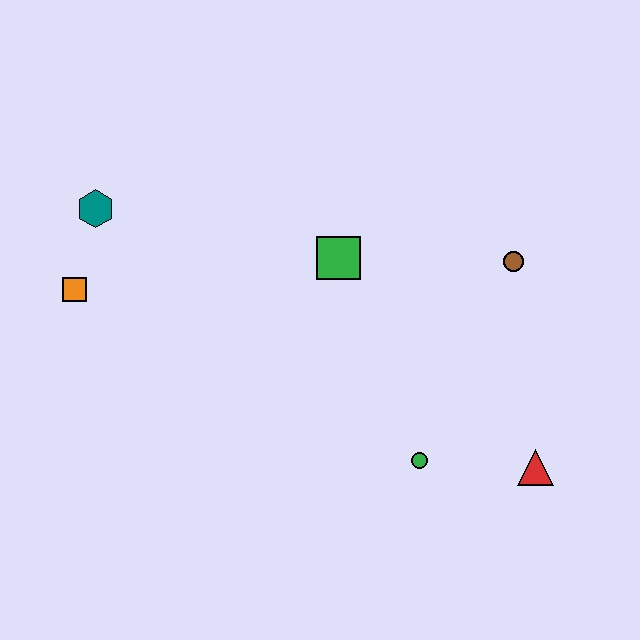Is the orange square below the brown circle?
Yes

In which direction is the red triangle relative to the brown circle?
The red triangle is below the brown circle.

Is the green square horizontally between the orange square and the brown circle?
Yes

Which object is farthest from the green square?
The red triangle is farthest from the green square.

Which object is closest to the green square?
The brown circle is closest to the green square.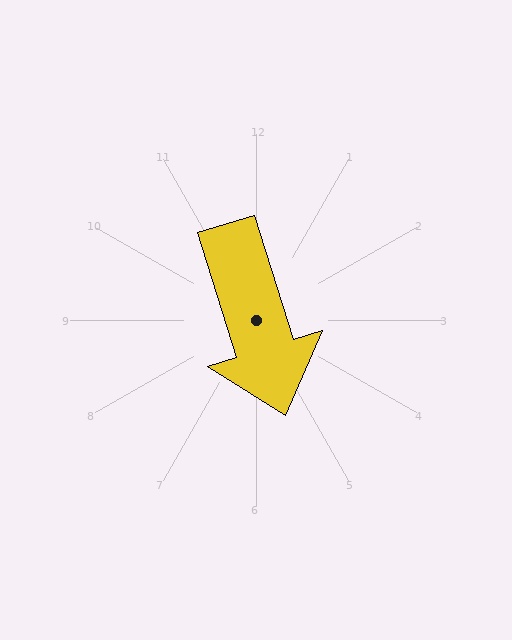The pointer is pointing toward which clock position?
Roughly 5 o'clock.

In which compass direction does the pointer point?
South.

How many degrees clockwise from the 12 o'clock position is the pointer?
Approximately 163 degrees.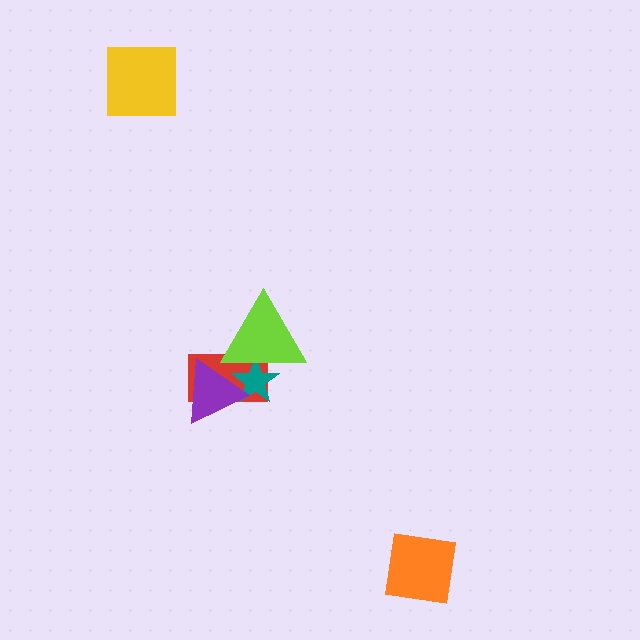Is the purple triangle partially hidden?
No, no other shape covers it.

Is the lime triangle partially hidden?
Yes, it is partially covered by another shape.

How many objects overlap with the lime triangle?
3 objects overlap with the lime triangle.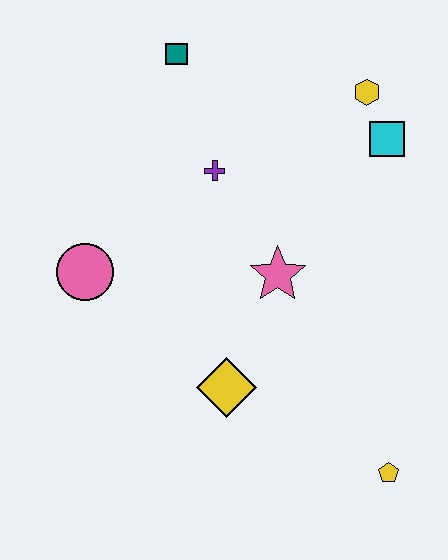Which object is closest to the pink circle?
The purple cross is closest to the pink circle.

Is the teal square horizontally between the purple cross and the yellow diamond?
No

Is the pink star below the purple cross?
Yes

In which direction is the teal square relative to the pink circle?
The teal square is above the pink circle.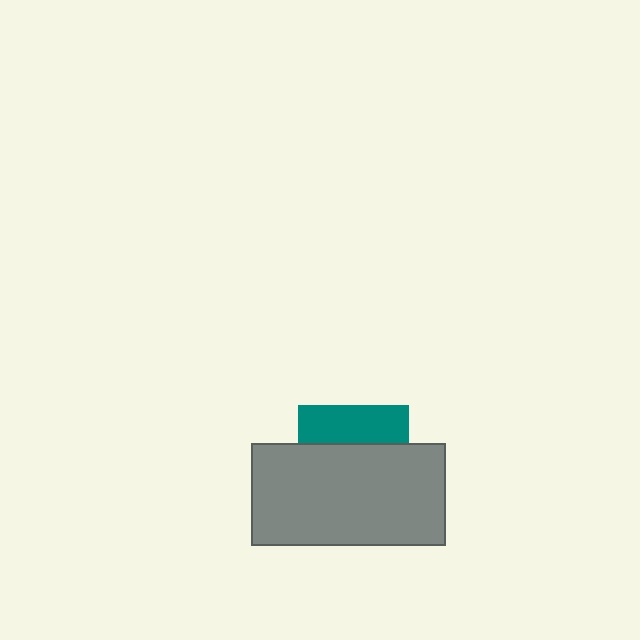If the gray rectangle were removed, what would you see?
You would see the complete teal square.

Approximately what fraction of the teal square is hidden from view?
Roughly 65% of the teal square is hidden behind the gray rectangle.